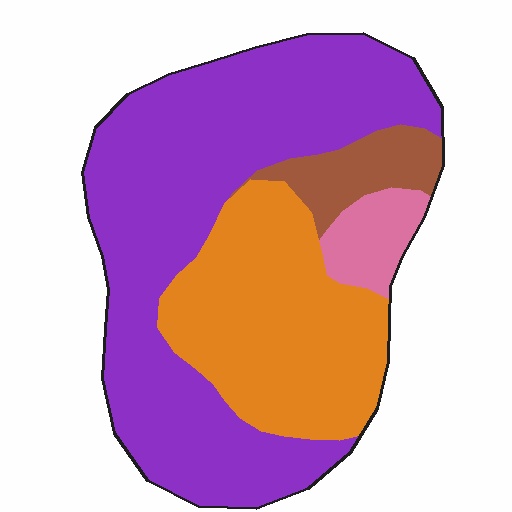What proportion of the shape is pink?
Pink covers roughly 5% of the shape.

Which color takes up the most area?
Purple, at roughly 55%.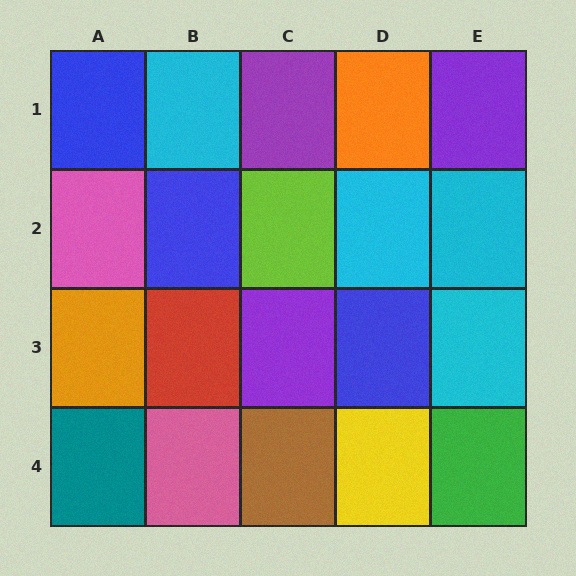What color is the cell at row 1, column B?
Cyan.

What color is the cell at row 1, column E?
Purple.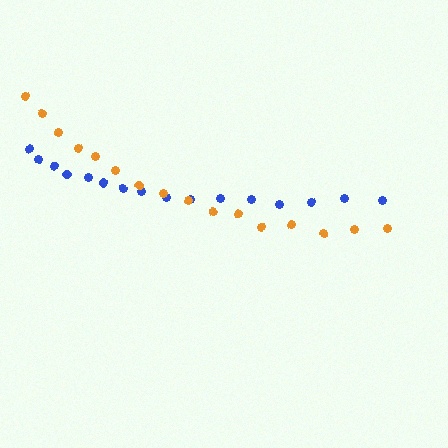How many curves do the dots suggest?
There are 2 distinct paths.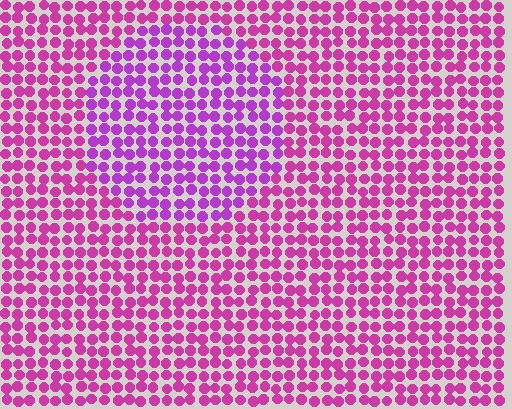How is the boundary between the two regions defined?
The boundary is defined purely by a slight shift in hue (about 26 degrees). Spacing, size, and orientation are identical on both sides.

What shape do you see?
I see a circle.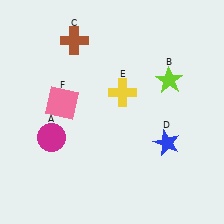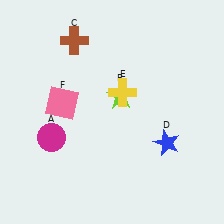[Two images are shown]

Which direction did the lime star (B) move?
The lime star (B) moved left.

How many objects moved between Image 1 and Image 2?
1 object moved between the two images.